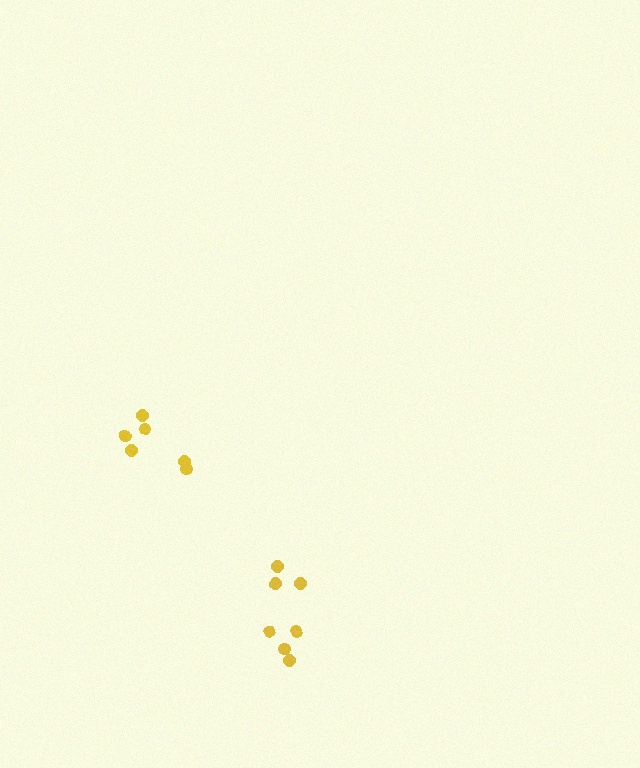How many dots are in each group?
Group 1: 6 dots, Group 2: 7 dots (13 total).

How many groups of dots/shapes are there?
There are 2 groups.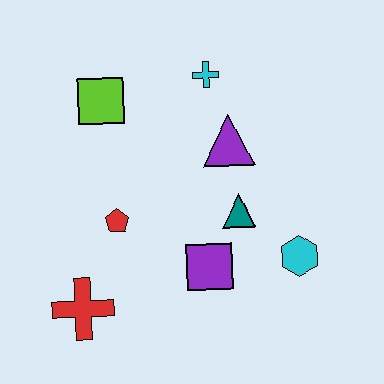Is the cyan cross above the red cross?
Yes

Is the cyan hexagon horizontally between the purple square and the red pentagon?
No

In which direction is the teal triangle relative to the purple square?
The teal triangle is above the purple square.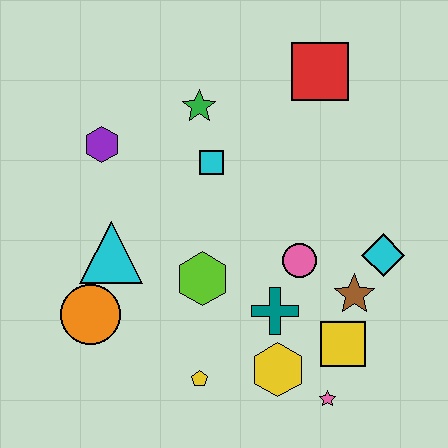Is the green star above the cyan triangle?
Yes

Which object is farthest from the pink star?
The purple hexagon is farthest from the pink star.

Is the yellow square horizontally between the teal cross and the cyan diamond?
Yes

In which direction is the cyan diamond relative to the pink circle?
The cyan diamond is to the right of the pink circle.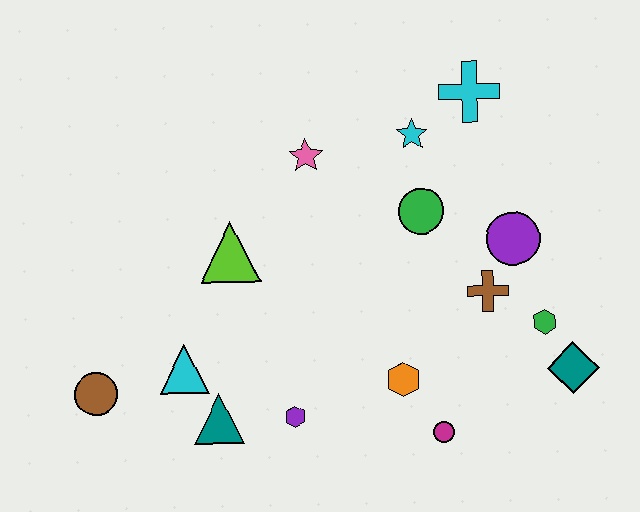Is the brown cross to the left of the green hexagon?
Yes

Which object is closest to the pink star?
The cyan star is closest to the pink star.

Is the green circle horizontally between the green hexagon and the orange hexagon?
Yes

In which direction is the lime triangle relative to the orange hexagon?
The lime triangle is to the left of the orange hexagon.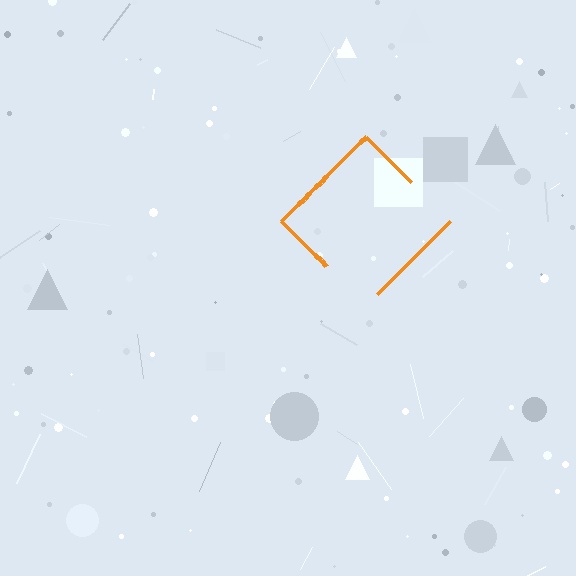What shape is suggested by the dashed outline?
The dashed outline suggests a diamond.